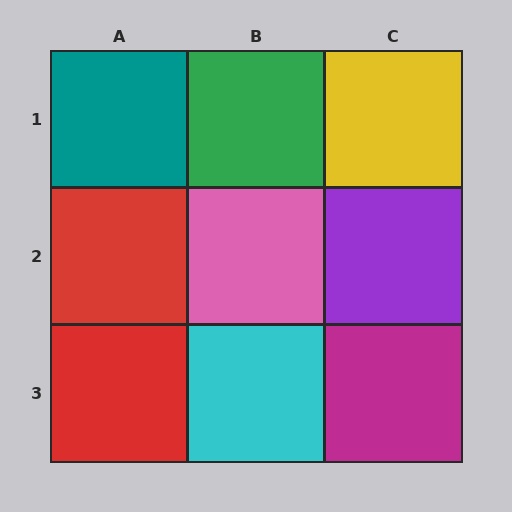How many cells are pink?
1 cell is pink.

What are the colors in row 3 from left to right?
Red, cyan, magenta.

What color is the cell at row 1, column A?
Teal.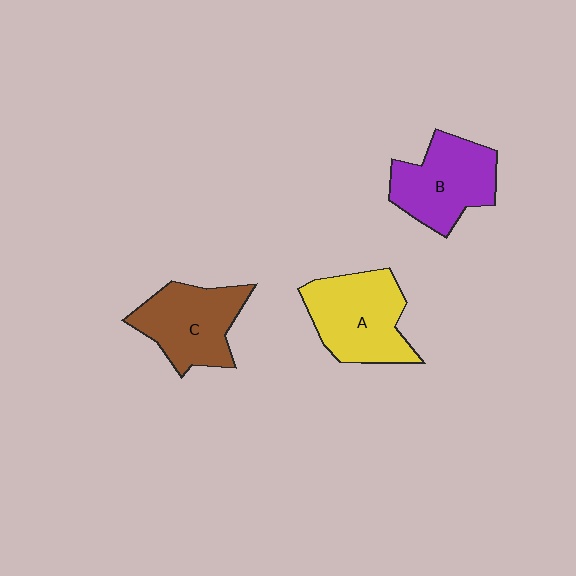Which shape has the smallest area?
Shape C (brown).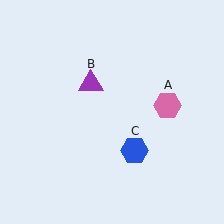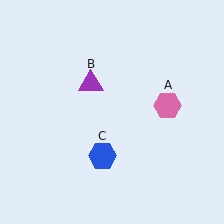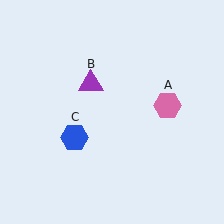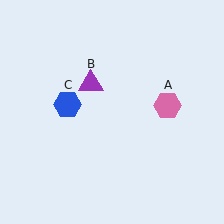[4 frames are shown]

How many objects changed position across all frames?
1 object changed position: blue hexagon (object C).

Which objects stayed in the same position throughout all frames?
Pink hexagon (object A) and purple triangle (object B) remained stationary.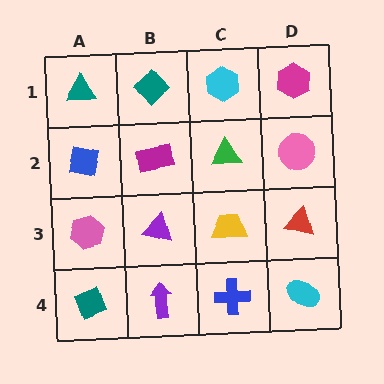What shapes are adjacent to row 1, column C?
A green triangle (row 2, column C), a teal diamond (row 1, column B), a magenta hexagon (row 1, column D).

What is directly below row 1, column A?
A blue square.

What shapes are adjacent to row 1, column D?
A pink circle (row 2, column D), a cyan hexagon (row 1, column C).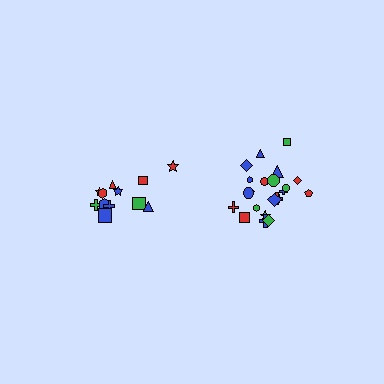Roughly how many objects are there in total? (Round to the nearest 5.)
Roughly 35 objects in total.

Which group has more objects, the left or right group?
The right group.